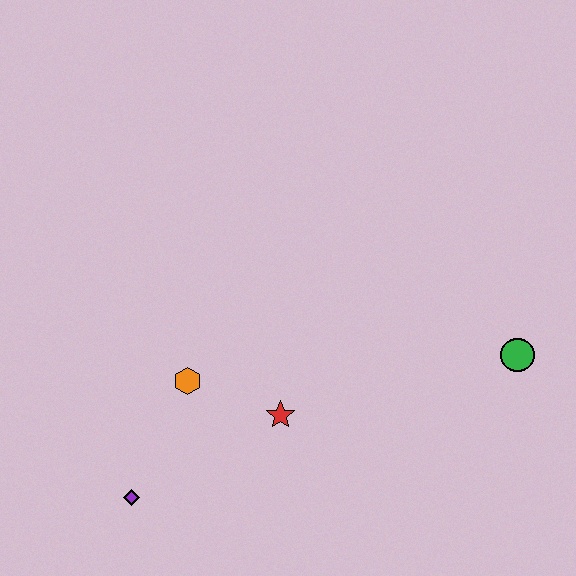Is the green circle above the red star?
Yes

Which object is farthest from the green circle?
The purple diamond is farthest from the green circle.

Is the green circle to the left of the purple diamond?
No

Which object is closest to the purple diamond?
The orange hexagon is closest to the purple diamond.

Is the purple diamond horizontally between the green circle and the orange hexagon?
No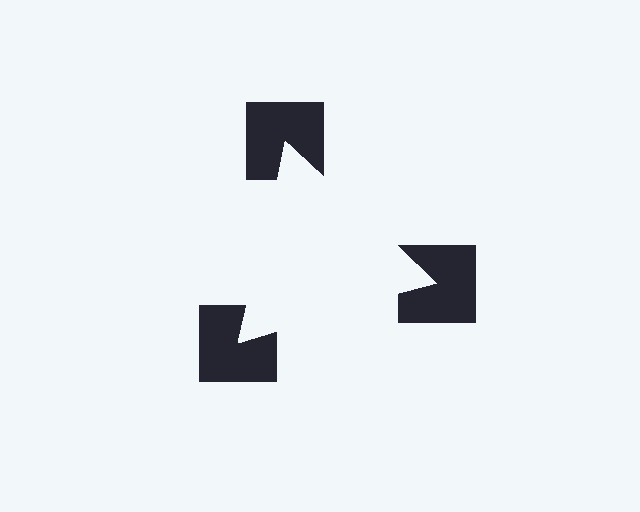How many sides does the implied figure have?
3 sides.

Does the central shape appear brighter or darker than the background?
It typically appears slightly brighter than the background, even though no actual brightness change is drawn.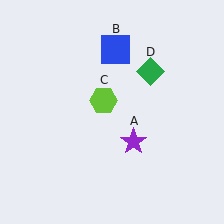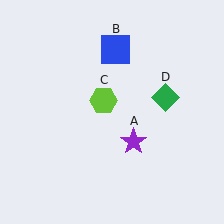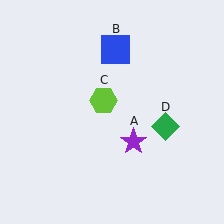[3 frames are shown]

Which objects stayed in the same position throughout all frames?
Purple star (object A) and blue square (object B) and lime hexagon (object C) remained stationary.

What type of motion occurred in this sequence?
The green diamond (object D) rotated clockwise around the center of the scene.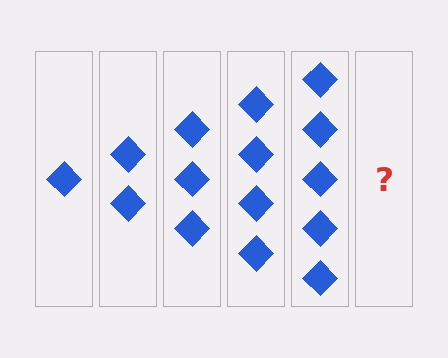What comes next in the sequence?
The next element should be 6 diamonds.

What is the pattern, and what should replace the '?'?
The pattern is that each step adds one more diamond. The '?' should be 6 diamonds.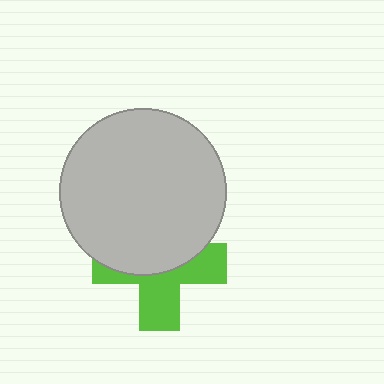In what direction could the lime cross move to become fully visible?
The lime cross could move down. That would shift it out from behind the light gray circle entirely.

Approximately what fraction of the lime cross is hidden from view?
Roughly 52% of the lime cross is hidden behind the light gray circle.